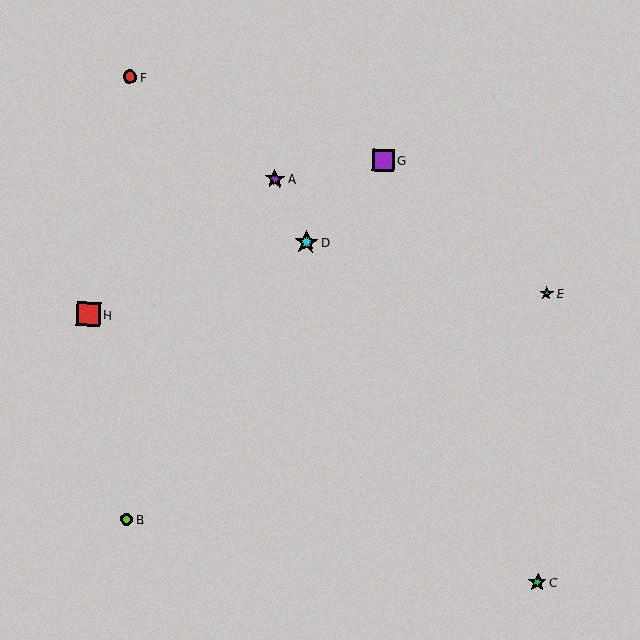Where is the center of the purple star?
The center of the purple star is at (275, 179).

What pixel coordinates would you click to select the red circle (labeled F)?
Click at (130, 77) to select the red circle F.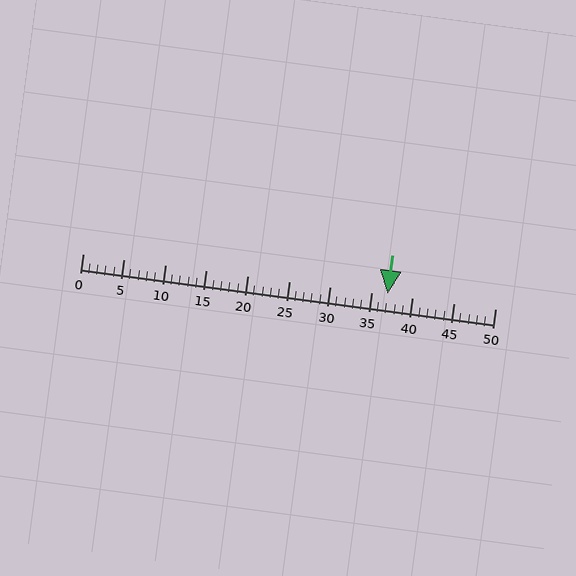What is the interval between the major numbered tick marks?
The major tick marks are spaced 5 units apart.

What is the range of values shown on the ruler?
The ruler shows values from 0 to 50.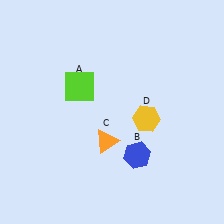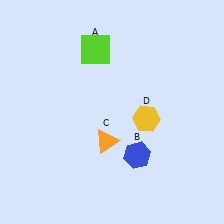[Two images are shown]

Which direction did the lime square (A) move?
The lime square (A) moved up.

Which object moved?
The lime square (A) moved up.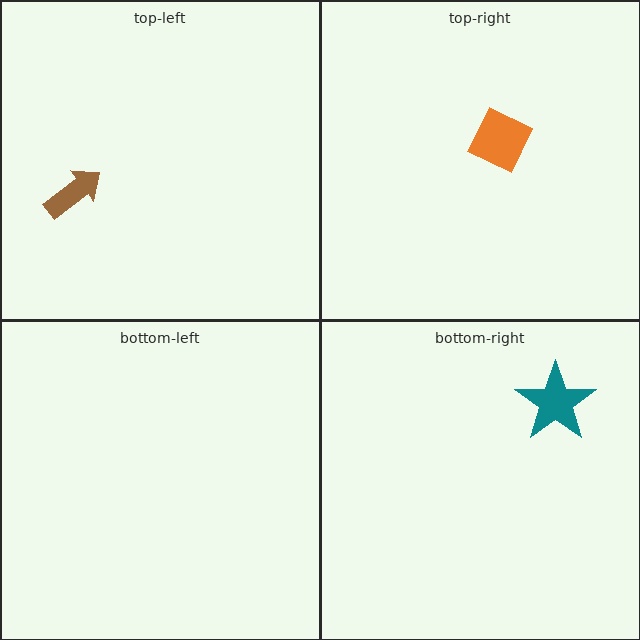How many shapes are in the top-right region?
1.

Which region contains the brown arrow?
The top-left region.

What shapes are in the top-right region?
The orange diamond.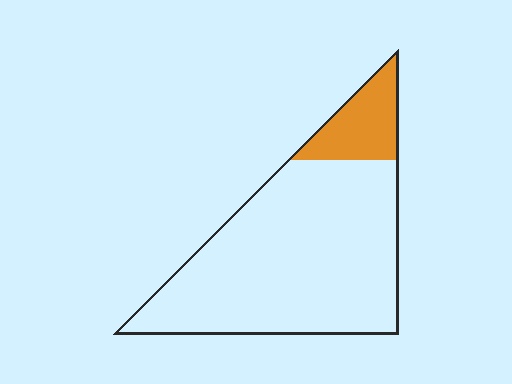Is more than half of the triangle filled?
No.